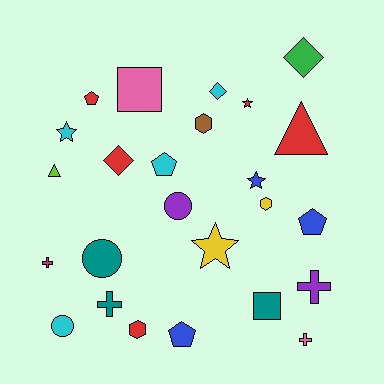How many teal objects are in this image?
There are 3 teal objects.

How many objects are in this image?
There are 25 objects.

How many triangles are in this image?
There are 2 triangles.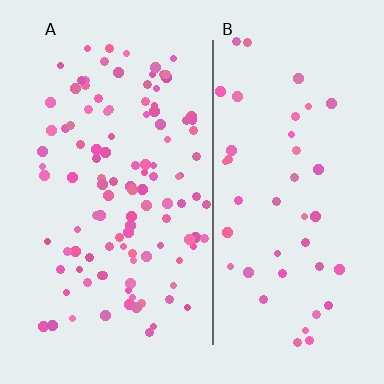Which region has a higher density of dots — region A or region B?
A (the left).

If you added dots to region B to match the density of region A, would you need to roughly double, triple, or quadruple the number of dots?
Approximately triple.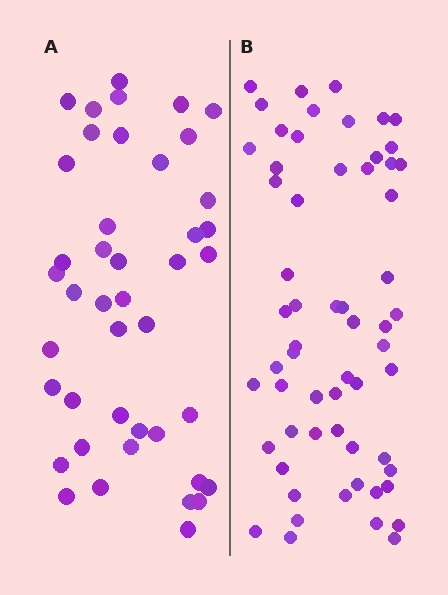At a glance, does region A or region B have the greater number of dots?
Region B (the right region) has more dots.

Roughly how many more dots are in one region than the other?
Region B has approximately 15 more dots than region A.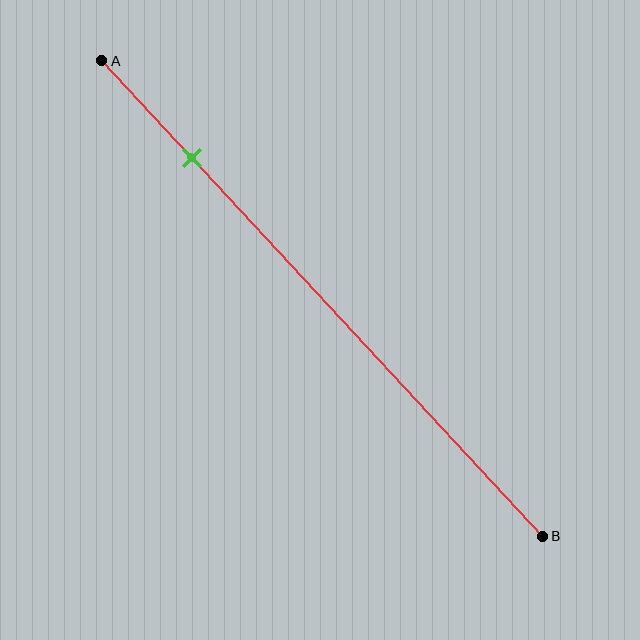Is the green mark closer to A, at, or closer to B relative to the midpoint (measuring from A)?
The green mark is closer to point A than the midpoint of segment AB.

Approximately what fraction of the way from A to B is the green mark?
The green mark is approximately 20% of the way from A to B.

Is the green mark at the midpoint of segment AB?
No, the mark is at about 20% from A, not at the 50% midpoint.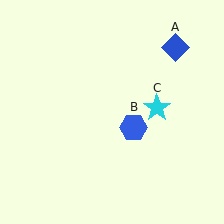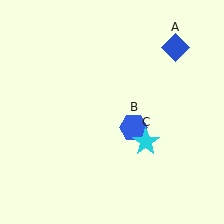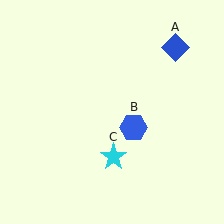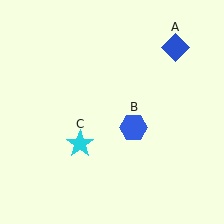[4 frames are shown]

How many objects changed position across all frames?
1 object changed position: cyan star (object C).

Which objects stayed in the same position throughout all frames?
Blue diamond (object A) and blue hexagon (object B) remained stationary.